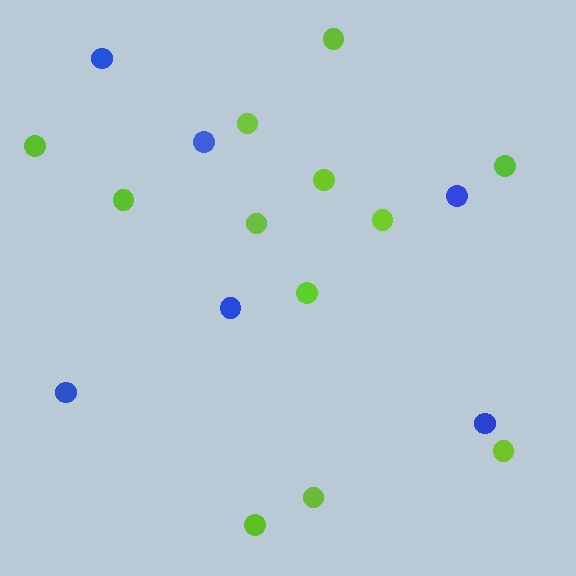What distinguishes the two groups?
There are 2 groups: one group of lime circles (12) and one group of blue circles (6).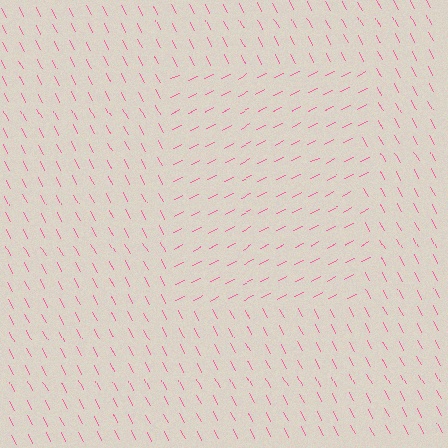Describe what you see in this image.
The image is filled with small pink line segments. A rectangle region in the image has lines oriented differently from the surrounding lines, creating a visible texture boundary.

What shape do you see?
I see a rectangle.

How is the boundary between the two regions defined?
The boundary is defined purely by a change in line orientation (approximately 89 degrees difference). All lines are the same color and thickness.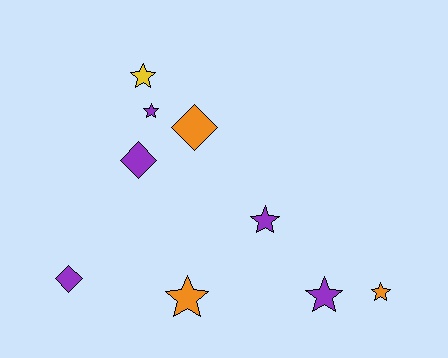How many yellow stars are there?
There is 1 yellow star.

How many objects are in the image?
There are 9 objects.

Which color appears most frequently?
Purple, with 5 objects.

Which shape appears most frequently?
Star, with 6 objects.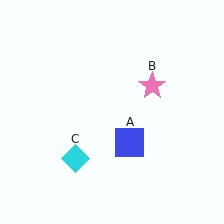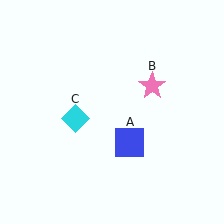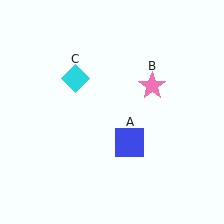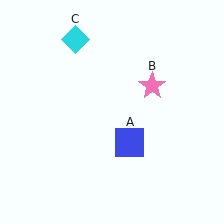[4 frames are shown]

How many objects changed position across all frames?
1 object changed position: cyan diamond (object C).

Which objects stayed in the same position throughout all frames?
Blue square (object A) and pink star (object B) remained stationary.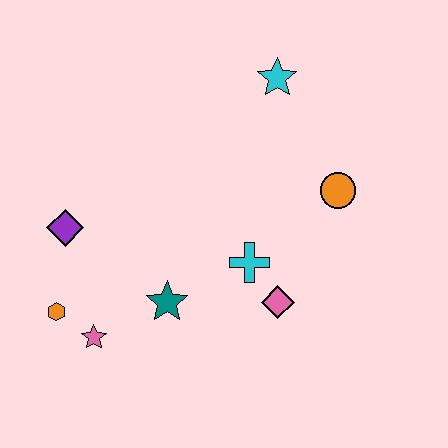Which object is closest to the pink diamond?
The cyan cross is closest to the pink diamond.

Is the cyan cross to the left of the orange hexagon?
No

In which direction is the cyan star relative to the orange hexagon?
The cyan star is above the orange hexagon.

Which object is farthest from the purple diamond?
The orange circle is farthest from the purple diamond.